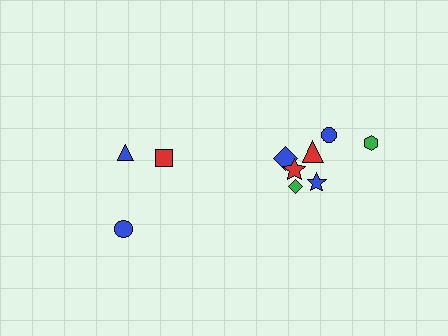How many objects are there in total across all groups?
There are 10 objects.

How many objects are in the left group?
There are 3 objects.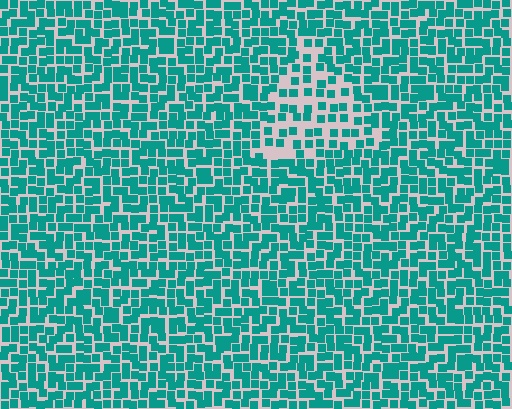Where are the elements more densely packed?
The elements are more densely packed outside the triangle boundary.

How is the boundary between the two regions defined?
The boundary is defined by a change in element density (approximately 1.8x ratio). All elements are the same color, size, and shape.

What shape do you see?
I see a triangle.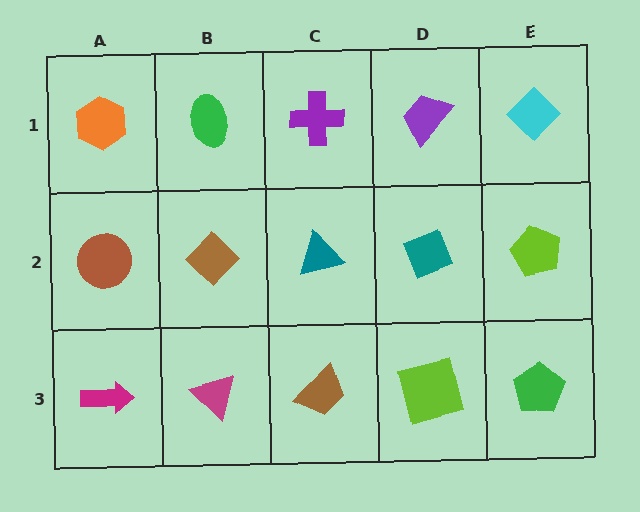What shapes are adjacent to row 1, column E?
A lime pentagon (row 2, column E), a purple trapezoid (row 1, column D).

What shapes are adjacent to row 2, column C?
A purple cross (row 1, column C), a brown trapezoid (row 3, column C), a brown diamond (row 2, column B), a teal diamond (row 2, column D).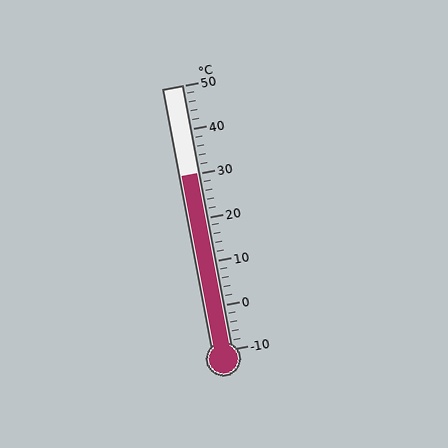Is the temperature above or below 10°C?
The temperature is above 10°C.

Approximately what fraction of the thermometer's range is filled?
The thermometer is filled to approximately 65% of its range.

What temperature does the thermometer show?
The thermometer shows approximately 30°C.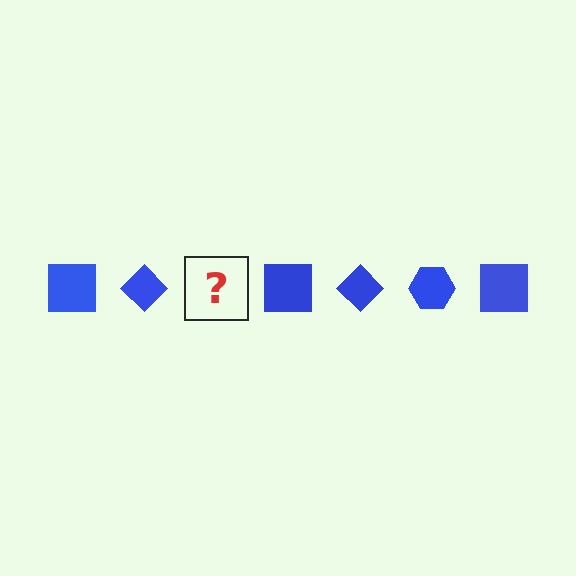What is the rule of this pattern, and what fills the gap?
The rule is that the pattern cycles through square, diamond, hexagon shapes in blue. The gap should be filled with a blue hexagon.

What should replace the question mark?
The question mark should be replaced with a blue hexagon.